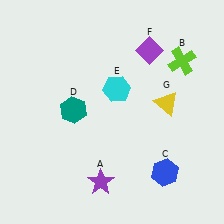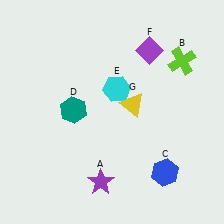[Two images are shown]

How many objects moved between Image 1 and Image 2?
1 object moved between the two images.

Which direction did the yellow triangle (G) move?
The yellow triangle (G) moved left.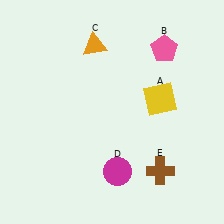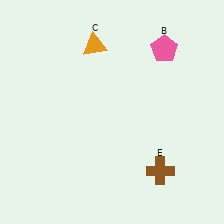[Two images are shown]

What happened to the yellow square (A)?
The yellow square (A) was removed in Image 2. It was in the top-right area of Image 1.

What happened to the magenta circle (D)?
The magenta circle (D) was removed in Image 2. It was in the bottom-right area of Image 1.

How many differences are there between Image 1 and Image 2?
There are 2 differences between the two images.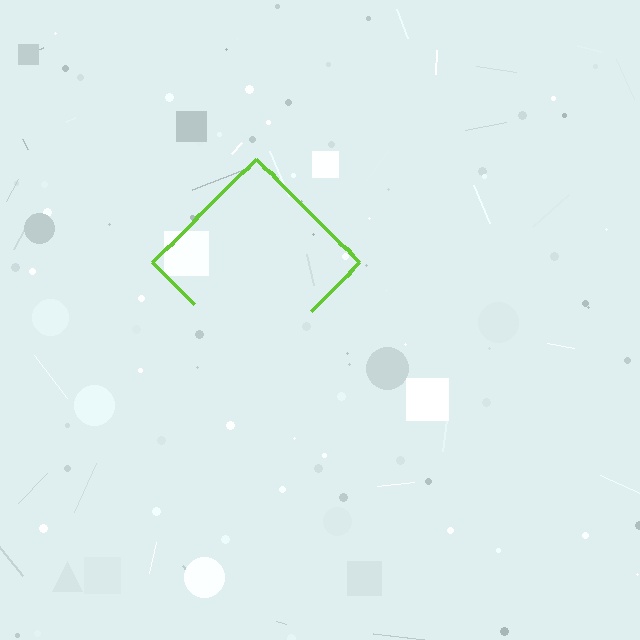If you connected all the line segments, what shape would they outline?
They would outline a diamond.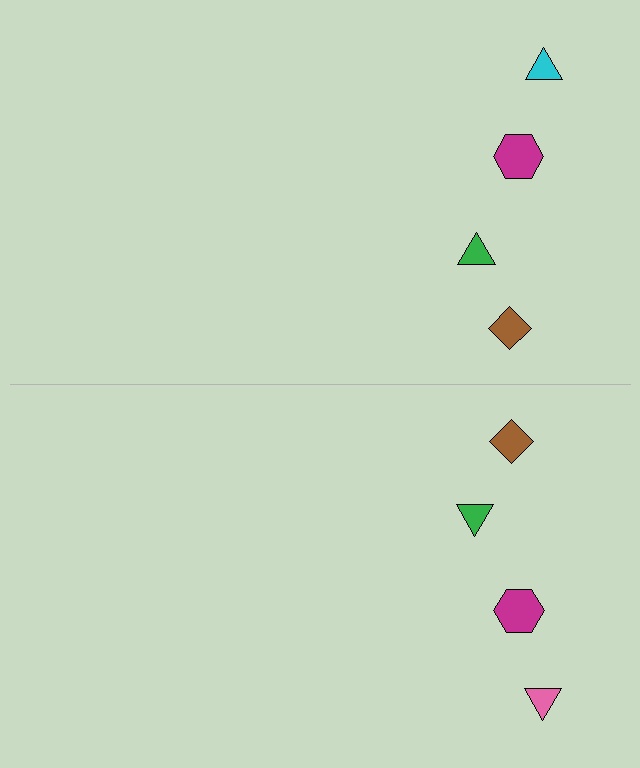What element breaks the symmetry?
The pink triangle on the bottom side breaks the symmetry — its mirror counterpart is cyan.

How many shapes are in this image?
There are 8 shapes in this image.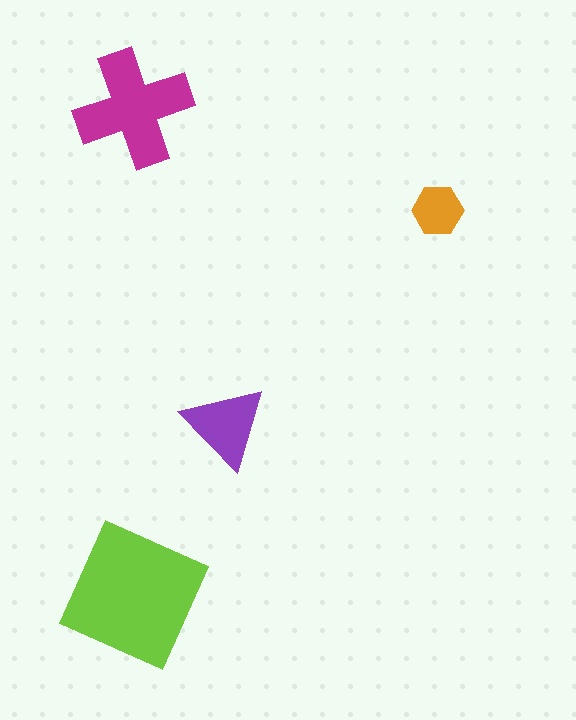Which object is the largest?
The lime square.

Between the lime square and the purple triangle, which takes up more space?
The lime square.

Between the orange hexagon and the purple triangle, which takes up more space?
The purple triangle.